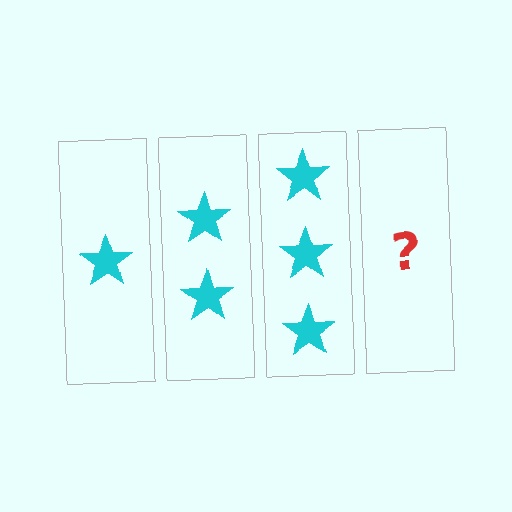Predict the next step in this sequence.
The next step is 4 stars.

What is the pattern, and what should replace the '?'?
The pattern is that each step adds one more star. The '?' should be 4 stars.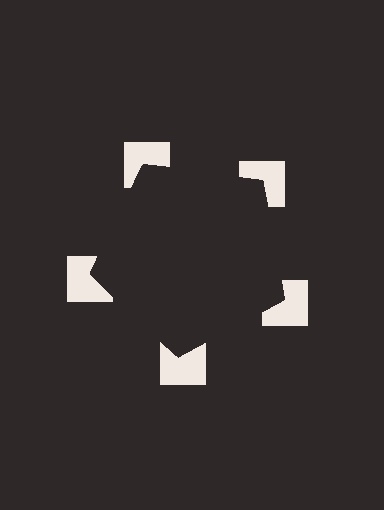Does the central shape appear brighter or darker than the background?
It typically appears slightly darker than the background, even though no actual brightness change is drawn.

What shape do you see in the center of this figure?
An illusory pentagon — its edges are inferred from the aligned wedge cuts in the notched squares, not physically drawn.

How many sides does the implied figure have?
5 sides.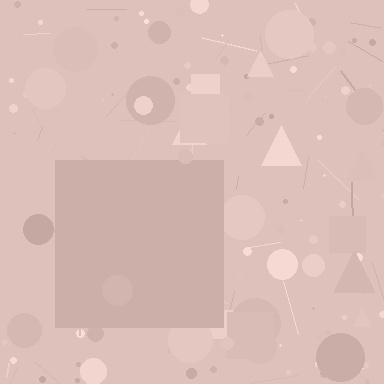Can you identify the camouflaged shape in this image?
The camouflaged shape is a square.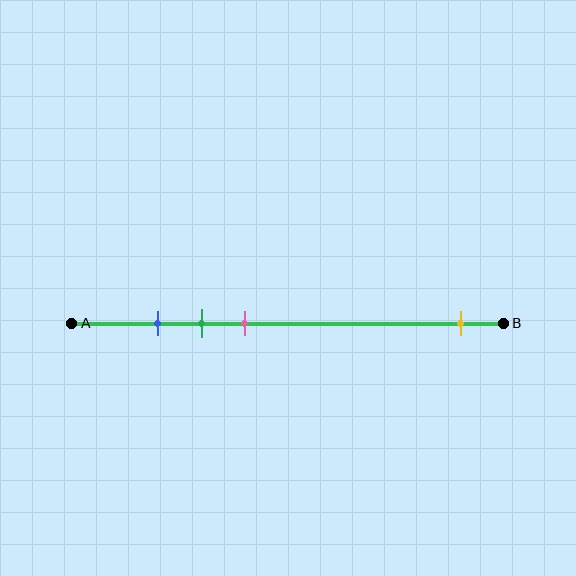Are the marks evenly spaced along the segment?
No, the marks are not evenly spaced.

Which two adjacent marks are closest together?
The blue and green marks are the closest adjacent pair.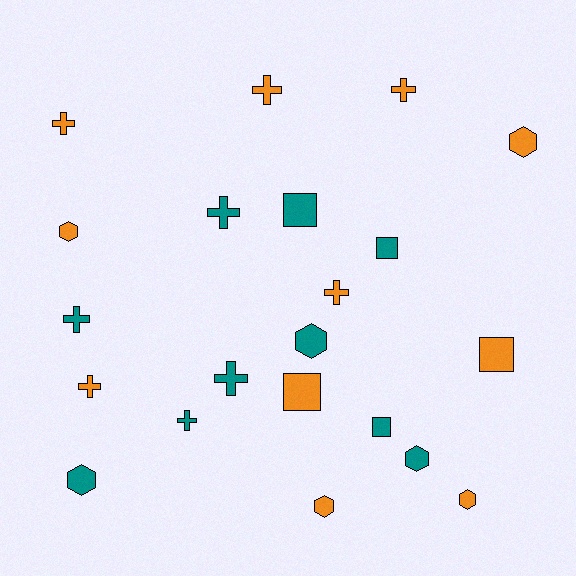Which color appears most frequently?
Orange, with 11 objects.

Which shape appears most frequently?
Cross, with 9 objects.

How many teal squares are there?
There are 3 teal squares.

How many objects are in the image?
There are 21 objects.